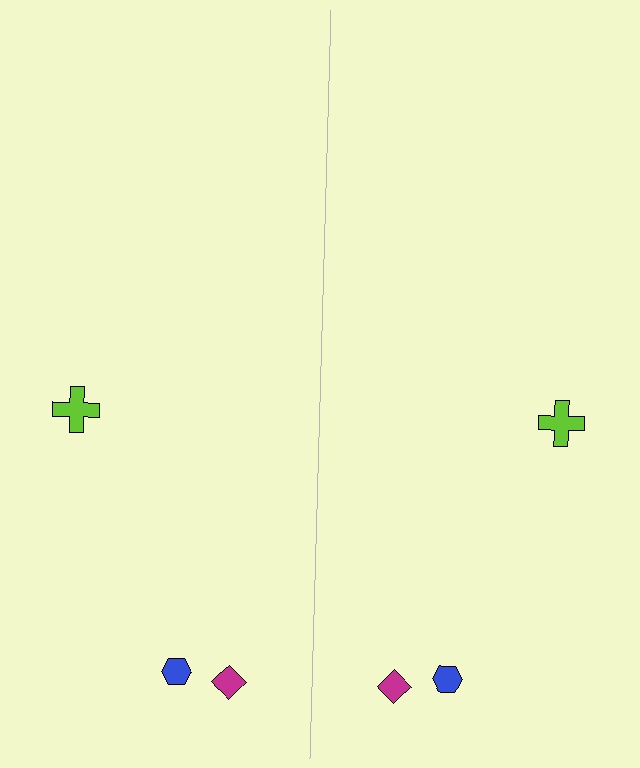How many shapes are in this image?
There are 6 shapes in this image.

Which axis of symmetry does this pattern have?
The pattern has a vertical axis of symmetry running through the center of the image.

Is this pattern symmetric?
Yes, this pattern has bilateral (reflection) symmetry.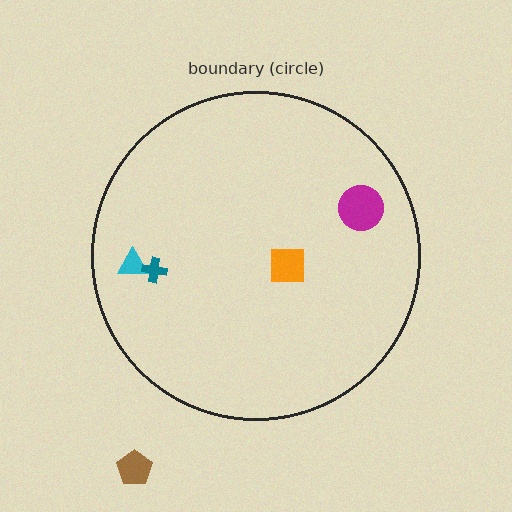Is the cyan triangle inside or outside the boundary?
Inside.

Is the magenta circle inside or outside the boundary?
Inside.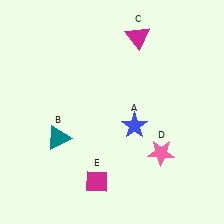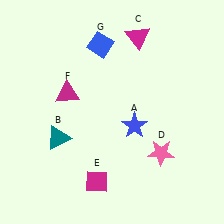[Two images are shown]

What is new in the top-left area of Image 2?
A magenta triangle (F) was added in the top-left area of Image 2.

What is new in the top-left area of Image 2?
A blue diamond (G) was added in the top-left area of Image 2.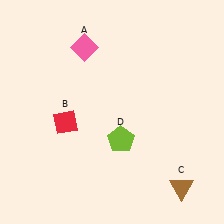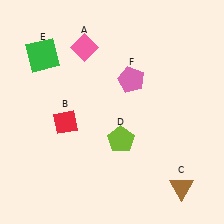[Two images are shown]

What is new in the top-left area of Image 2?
A green square (E) was added in the top-left area of Image 2.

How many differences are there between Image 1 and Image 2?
There are 2 differences between the two images.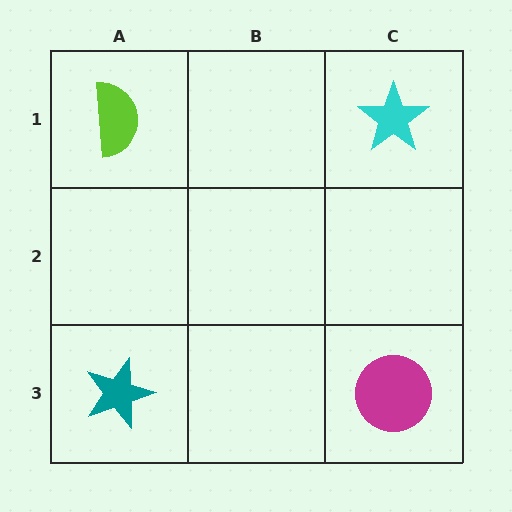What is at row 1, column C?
A cyan star.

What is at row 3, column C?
A magenta circle.